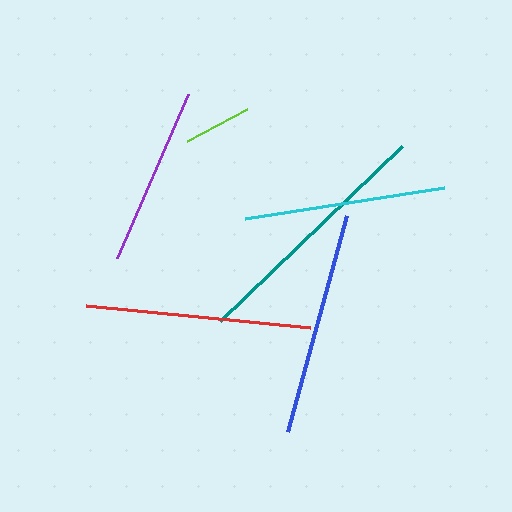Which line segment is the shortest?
The lime line is the shortest at approximately 68 pixels.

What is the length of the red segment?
The red segment is approximately 225 pixels long.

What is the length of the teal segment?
The teal segment is approximately 253 pixels long.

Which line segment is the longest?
The teal line is the longest at approximately 253 pixels.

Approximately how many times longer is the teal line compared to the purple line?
The teal line is approximately 1.4 times the length of the purple line.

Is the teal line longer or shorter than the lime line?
The teal line is longer than the lime line.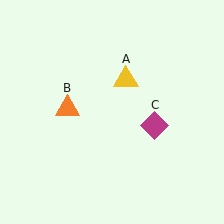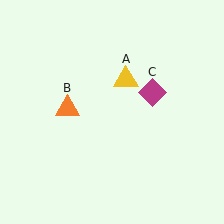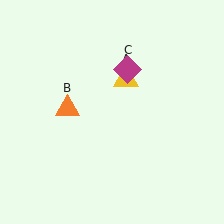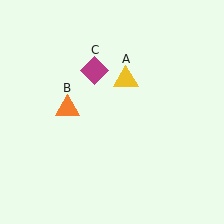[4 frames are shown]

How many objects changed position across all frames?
1 object changed position: magenta diamond (object C).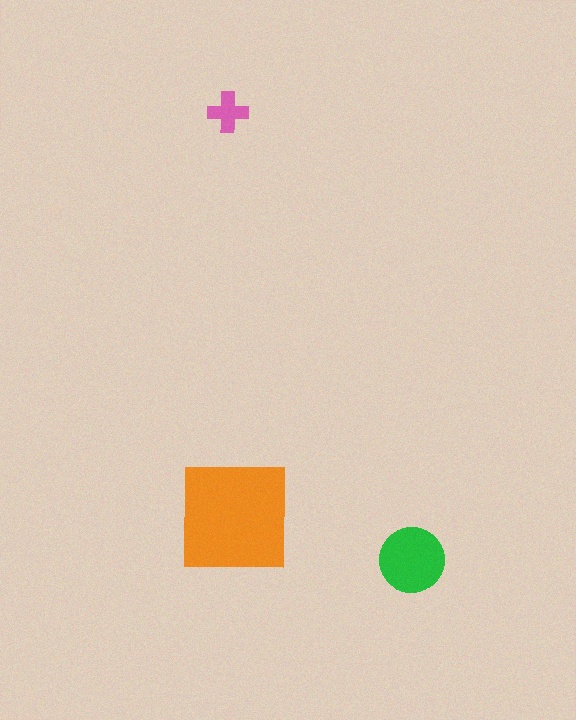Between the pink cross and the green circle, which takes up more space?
The green circle.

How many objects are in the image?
There are 3 objects in the image.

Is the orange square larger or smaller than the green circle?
Larger.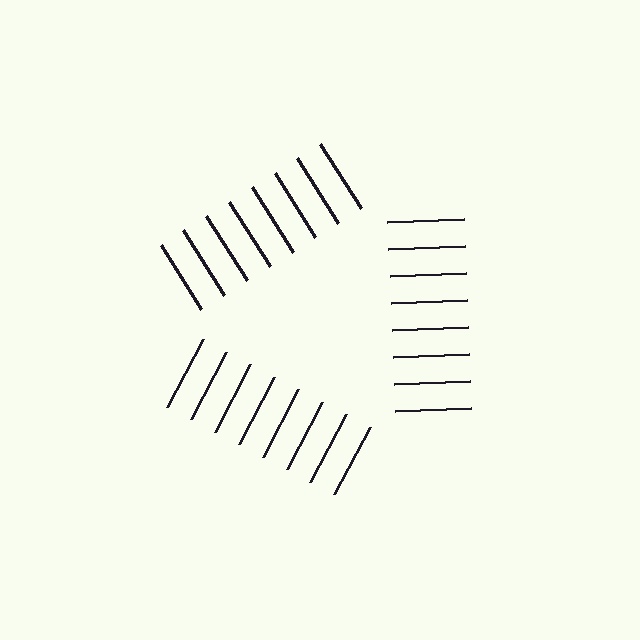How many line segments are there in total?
24 — 8 along each of the 3 edges.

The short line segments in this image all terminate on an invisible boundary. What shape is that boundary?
An illusory triangle — the line segments terminate on its edges but no continuous stroke is drawn.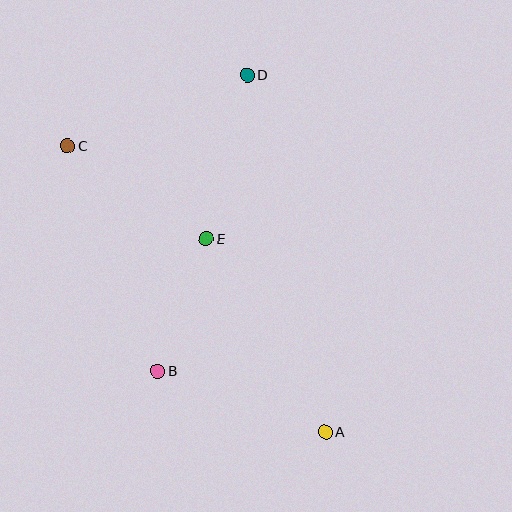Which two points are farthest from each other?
Points A and C are farthest from each other.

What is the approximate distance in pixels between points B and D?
The distance between B and D is approximately 309 pixels.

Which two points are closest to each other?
Points B and E are closest to each other.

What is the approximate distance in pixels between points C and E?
The distance between C and E is approximately 168 pixels.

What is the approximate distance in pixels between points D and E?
The distance between D and E is approximately 169 pixels.